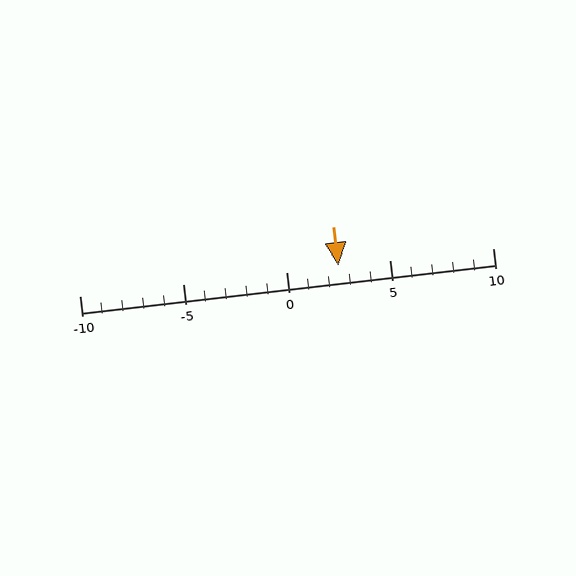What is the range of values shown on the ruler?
The ruler shows values from -10 to 10.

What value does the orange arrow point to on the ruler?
The orange arrow points to approximately 2.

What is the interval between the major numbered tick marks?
The major tick marks are spaced 5 units apart.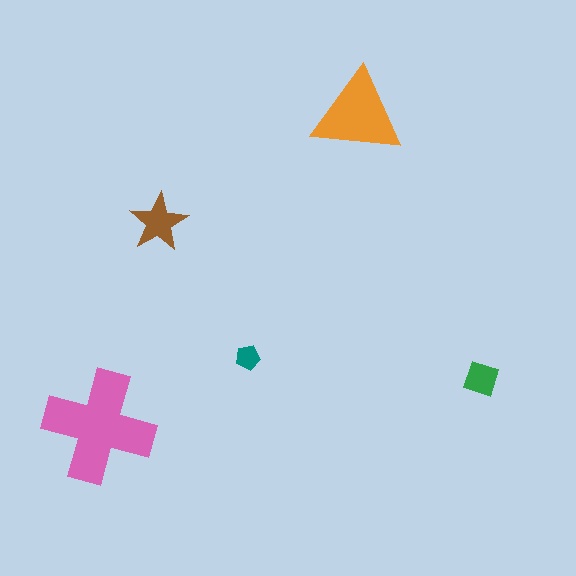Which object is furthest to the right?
The green diamond is rightmost.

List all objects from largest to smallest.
The pink cross, the orange triangle, the brown star, the green diamond, the teal pentagon.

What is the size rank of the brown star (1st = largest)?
3rd.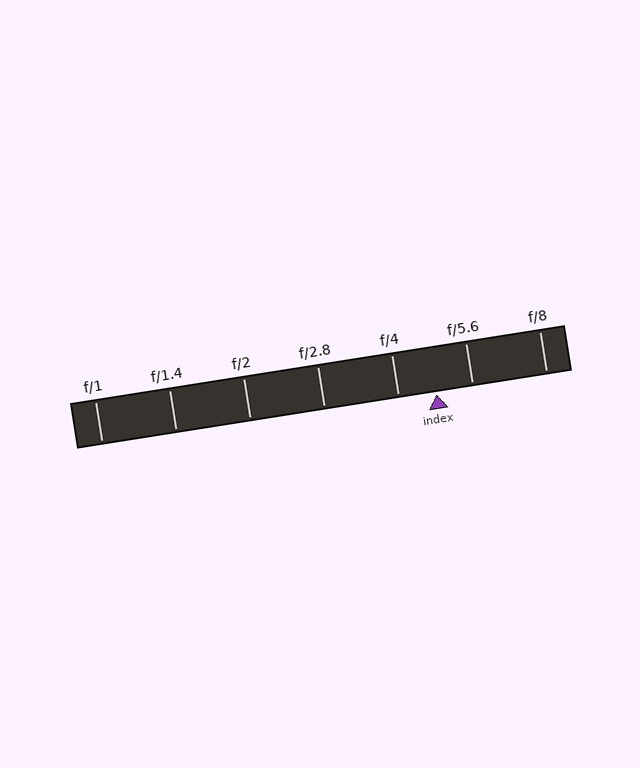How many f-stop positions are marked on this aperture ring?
There are 7 f-stop positions marked.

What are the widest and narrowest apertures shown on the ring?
The widest aperture shown is f/1 and the narrowest is f/8.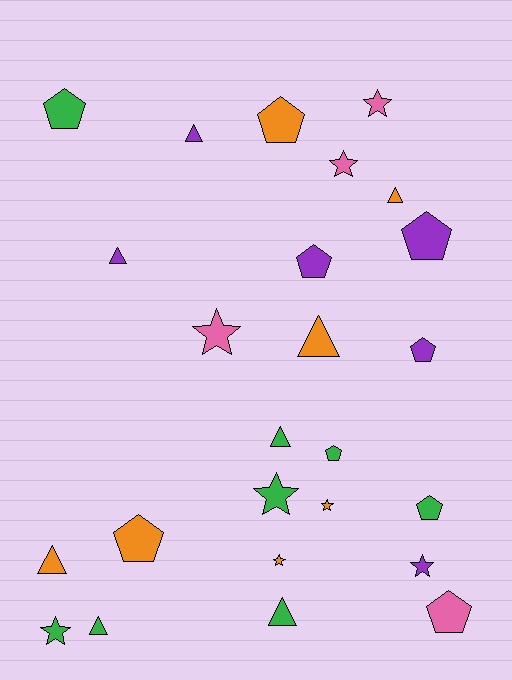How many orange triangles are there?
There are 3 orange triangles.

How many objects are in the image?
There are 25 objects.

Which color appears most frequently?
Green, with 8 objects.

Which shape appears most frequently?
Pentagon, with 9 objects.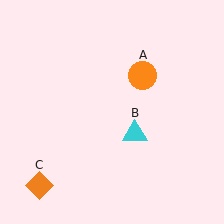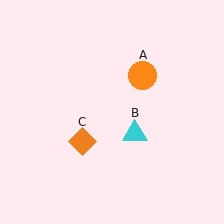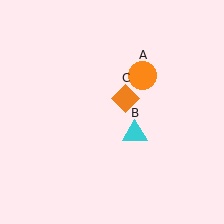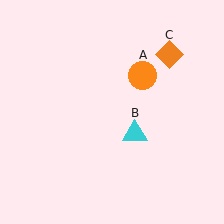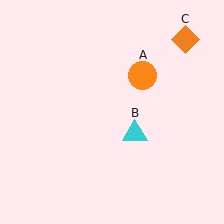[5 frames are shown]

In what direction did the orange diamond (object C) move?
The orange diamond (object C) moved up and to the right.